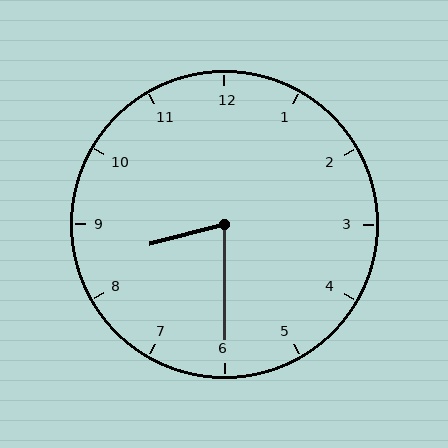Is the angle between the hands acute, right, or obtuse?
It is acute.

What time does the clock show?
8:30.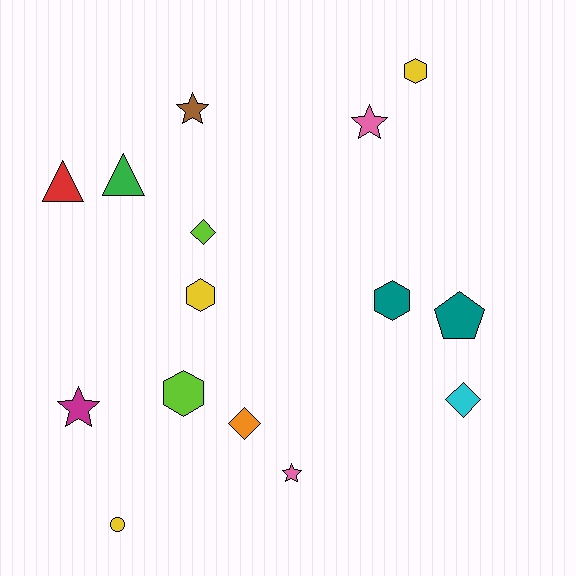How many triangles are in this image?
There are 2 triangles.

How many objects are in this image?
There are 15 objects.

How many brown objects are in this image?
There is 1 brown object.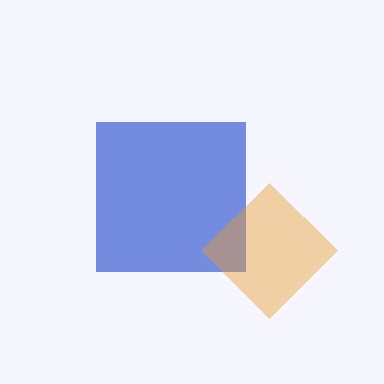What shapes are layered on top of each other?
The layered shapes are: a blue square, an orange diamond.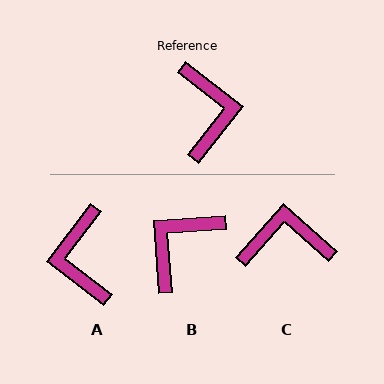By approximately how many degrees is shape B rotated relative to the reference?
Approximately 132 degrees counter-clockwise.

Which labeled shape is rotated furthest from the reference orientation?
A, about 179 degrees away.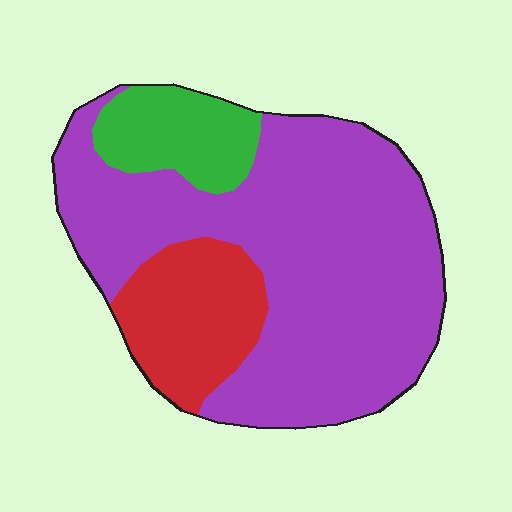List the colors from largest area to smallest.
From largest to smallest: purple, red, green.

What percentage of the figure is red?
Red takes up between a sixth and a third of the figure.